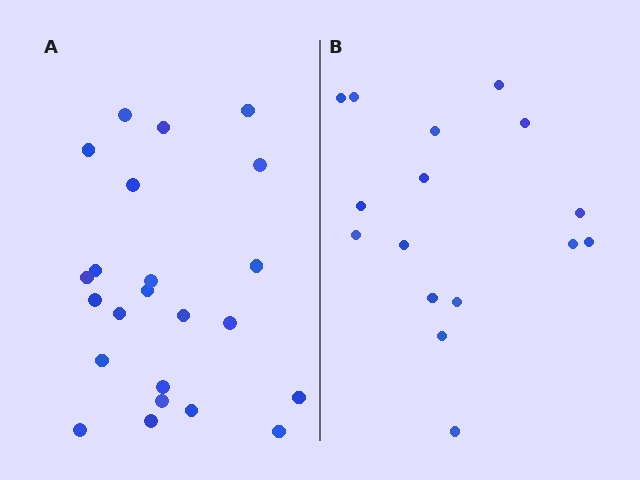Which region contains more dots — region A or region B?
Region A (the left region) has more dots.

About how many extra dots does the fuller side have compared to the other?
Region A has roughly 8 or so more dots than region B.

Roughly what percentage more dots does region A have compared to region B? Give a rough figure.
About 45% more.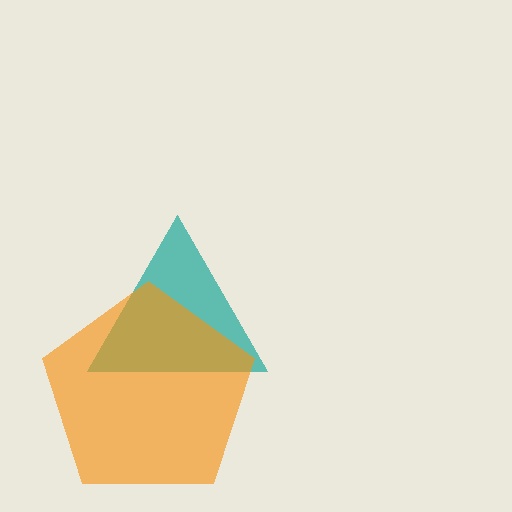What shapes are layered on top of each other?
The layered shapes are: a teal triangle, an orange pentagon.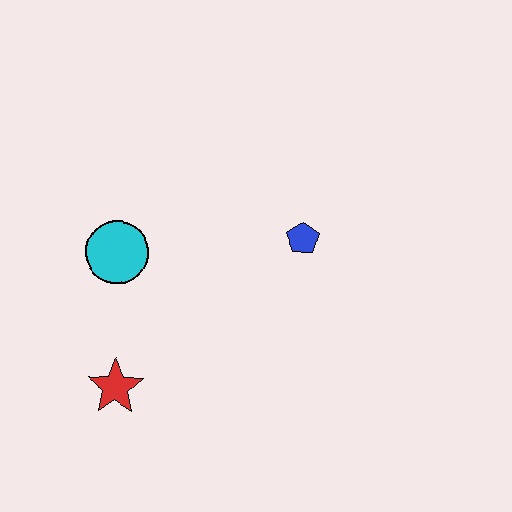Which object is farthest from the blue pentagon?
The red star is farthest from the blue pentagon.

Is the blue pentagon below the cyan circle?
No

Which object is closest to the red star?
The cyan circle is closest to the red star.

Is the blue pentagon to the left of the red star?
No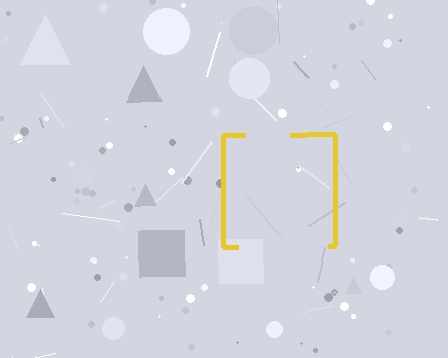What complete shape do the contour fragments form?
The contour fragments form a square.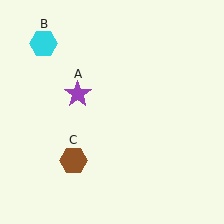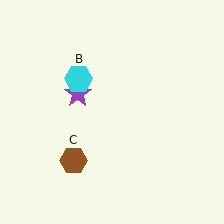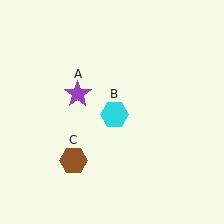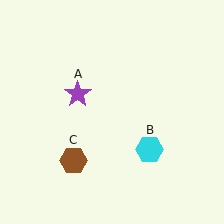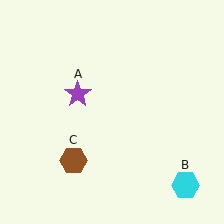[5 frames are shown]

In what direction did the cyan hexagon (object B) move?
The cyan hexagon (object B) moved down and to the right.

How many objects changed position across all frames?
1 object changed position: cyan hexagon (object B).